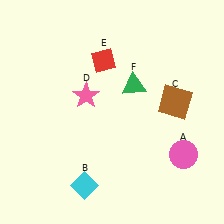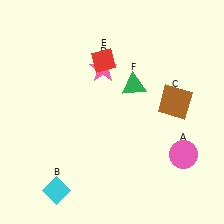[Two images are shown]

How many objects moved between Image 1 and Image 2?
2 objects moved between the two images.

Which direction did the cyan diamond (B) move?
The cyan diamond (B) moved left.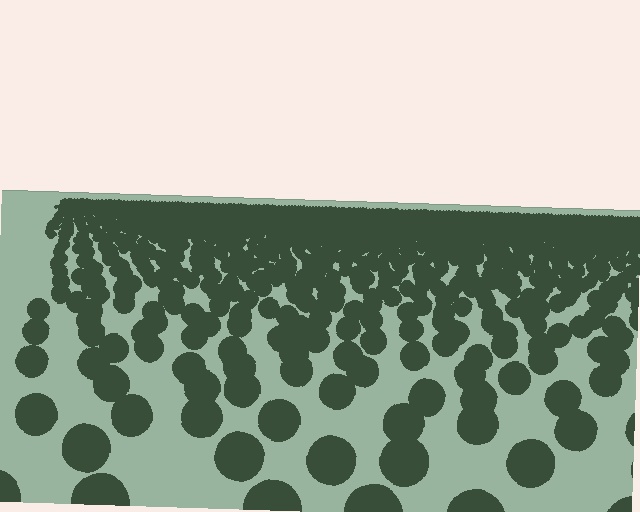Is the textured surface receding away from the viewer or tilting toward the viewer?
The surface is receding away from the viewer. Texture elements get smaller and denser toward the top.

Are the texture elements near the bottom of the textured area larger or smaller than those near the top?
Larger. Near the bottom, elements are closer to the viewer and appear at a bigger on-screen size.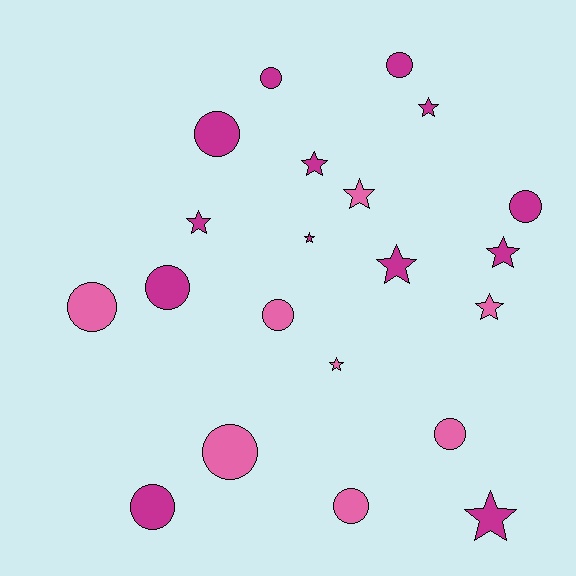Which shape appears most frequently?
Circle, with 11 objects.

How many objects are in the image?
There are 21 objects.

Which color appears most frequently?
Magenta, with 13 objects.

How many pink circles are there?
There are 5 pink circles.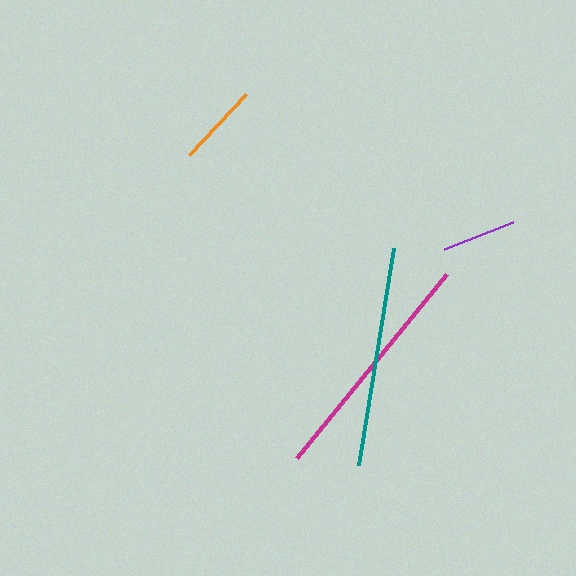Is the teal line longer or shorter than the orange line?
The teal line is longer than the orange line.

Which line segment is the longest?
The magenta line is the longest at approximately 237 pixels.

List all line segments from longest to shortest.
From longest to shortest: magenta, teal, orange, purple.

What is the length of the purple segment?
The purple segment is approximately 74 pixels long.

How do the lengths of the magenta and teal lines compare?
The magenta and teal lines are approximately the same length.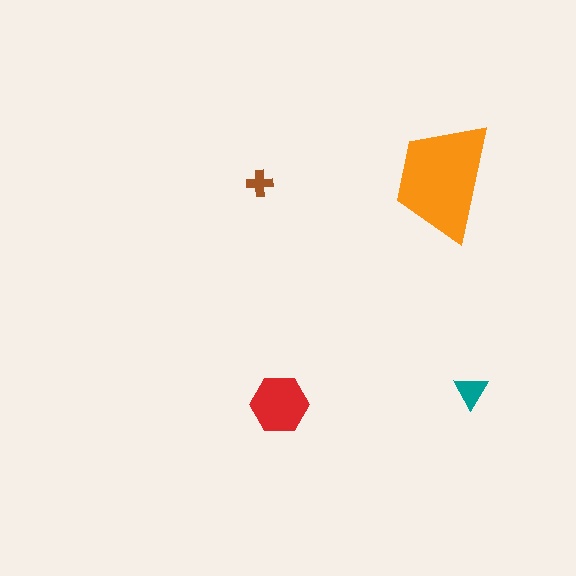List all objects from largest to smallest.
The orange trapezoid, the red hexagon, the teal triangle, the brown cross.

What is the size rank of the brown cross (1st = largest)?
4th.